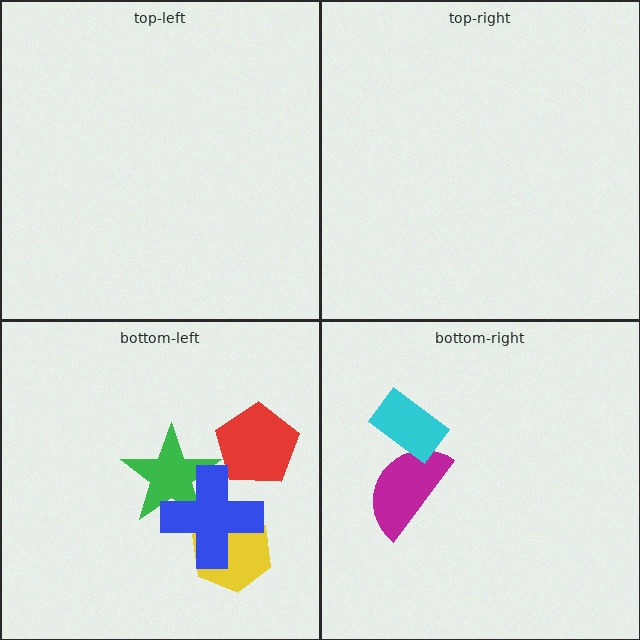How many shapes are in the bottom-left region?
4.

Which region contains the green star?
The bottom-left region.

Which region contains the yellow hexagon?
The bottom-left region.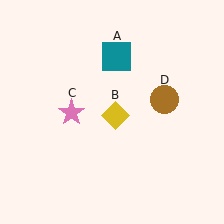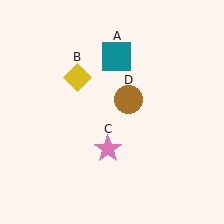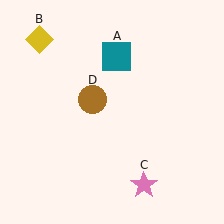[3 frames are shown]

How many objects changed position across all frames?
3 objects changed position: yellow diamond (object B), pink star (object C), brown circle (object D).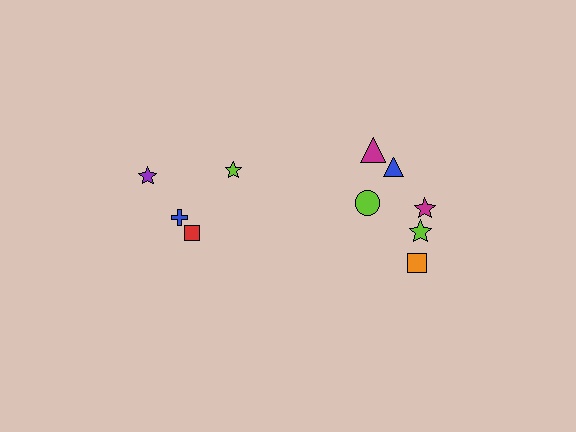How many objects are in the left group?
There are 4 objects.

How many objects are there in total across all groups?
There are 10 objects.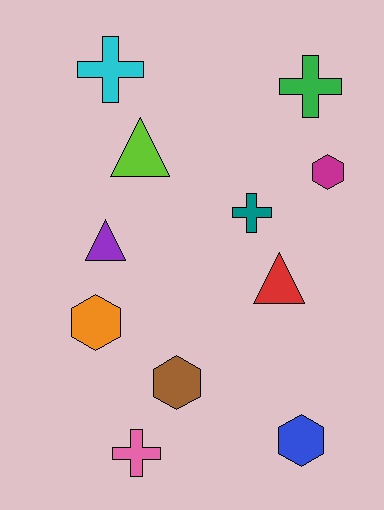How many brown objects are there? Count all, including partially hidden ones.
There is 1 brown object.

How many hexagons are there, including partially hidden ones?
There are 4 hexagons.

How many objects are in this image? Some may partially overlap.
There are 11 objects.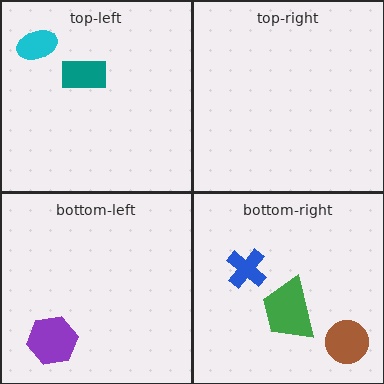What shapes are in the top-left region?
The teal rectangle, the cyan ellipse.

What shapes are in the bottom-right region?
The blue cross, the green trapezoid, the brown circle.